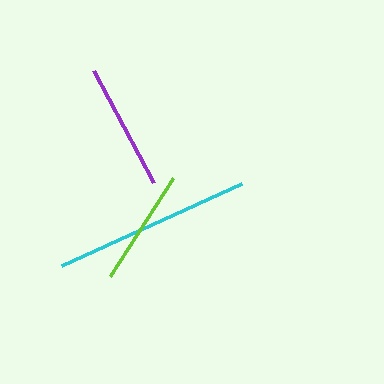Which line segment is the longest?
The cyan line is the longest at approximately 198 pixels.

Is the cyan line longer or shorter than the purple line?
The cyan line is longer than the purple line.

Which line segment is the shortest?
The lime line is the shortest at approximately 116 pixels.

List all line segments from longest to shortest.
From longest to shortest: cyan, purple, lime.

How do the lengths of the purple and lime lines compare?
The purple and lime lines are approximately the same length.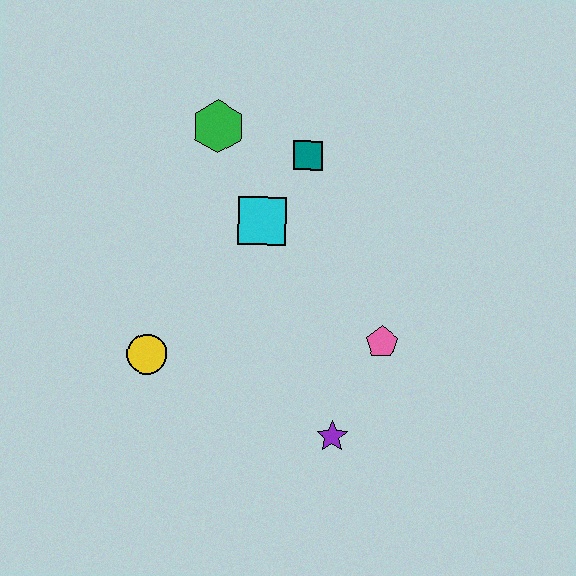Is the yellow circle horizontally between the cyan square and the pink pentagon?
No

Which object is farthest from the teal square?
The purple star is farthest from the teal square.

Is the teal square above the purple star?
Yes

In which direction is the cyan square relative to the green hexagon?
The cyan square is below the green hexagon.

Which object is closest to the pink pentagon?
The purple star is closest to the pink pentagon.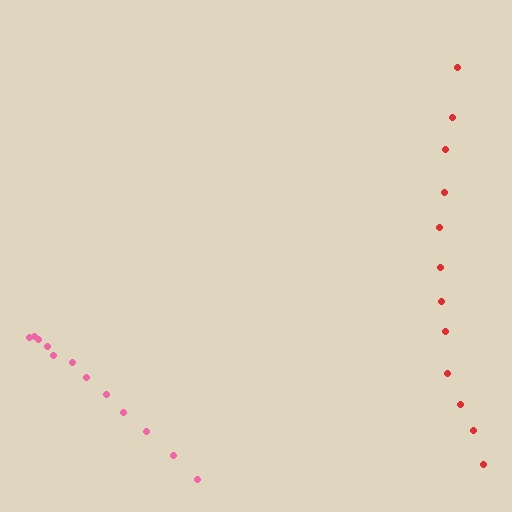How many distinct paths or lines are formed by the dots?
There are 2 distinct paths.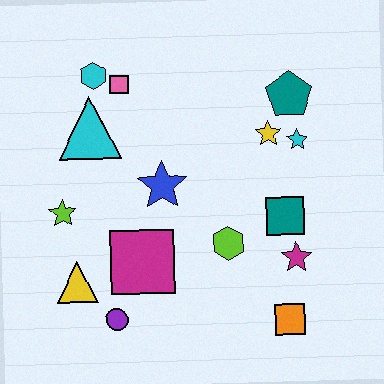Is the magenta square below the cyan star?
Yes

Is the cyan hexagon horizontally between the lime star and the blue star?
Yes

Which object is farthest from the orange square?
The cyan hexagon is farthest from the orange square.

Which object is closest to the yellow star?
The cyan star is closest to the yellow star.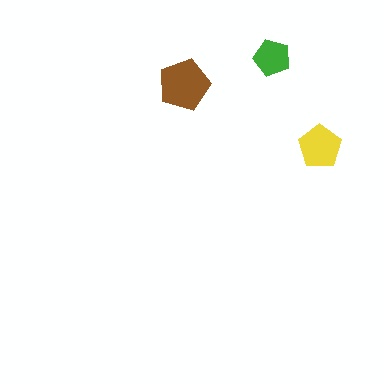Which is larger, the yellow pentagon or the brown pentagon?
The brown one.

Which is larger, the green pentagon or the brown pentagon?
The brown one.